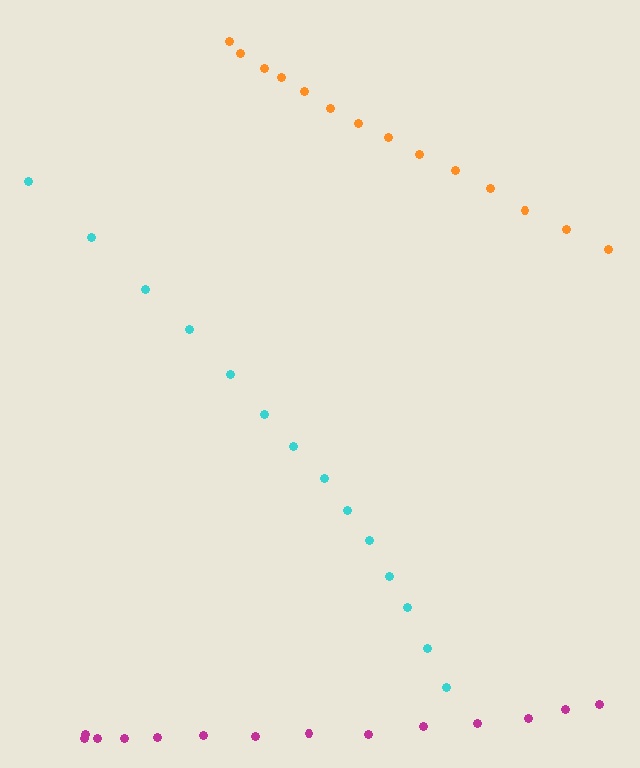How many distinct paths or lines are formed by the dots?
There are 3 distinct paths.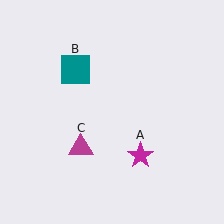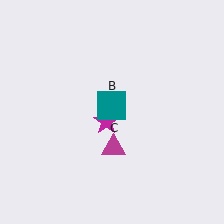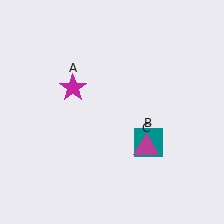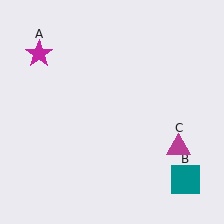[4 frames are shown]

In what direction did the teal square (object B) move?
The teal square (object B) moved down and to the right.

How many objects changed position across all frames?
3 objects changed position: magenta star (object A), teal square (object B), magenta triangle (object C).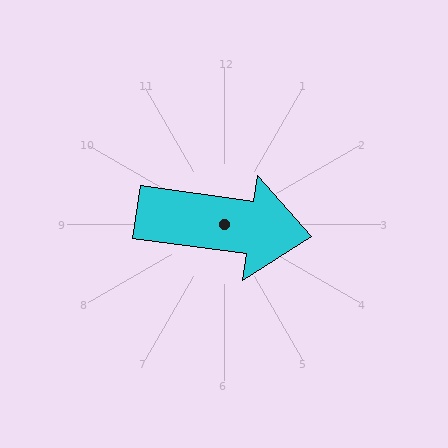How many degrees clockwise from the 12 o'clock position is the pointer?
Approximately 98 degrees.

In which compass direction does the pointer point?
East.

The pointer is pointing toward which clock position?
Roughly 3 o'clock.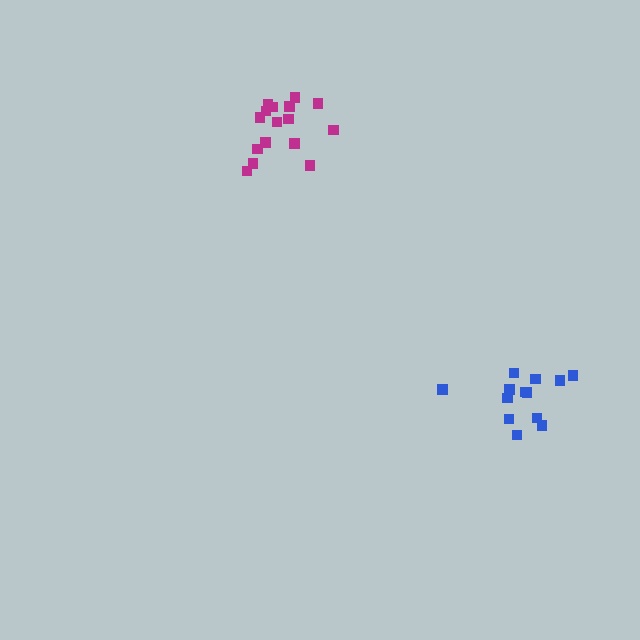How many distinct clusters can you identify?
There are 2 distinct clusters.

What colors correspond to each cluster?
The clusters are colored: magenta, blue.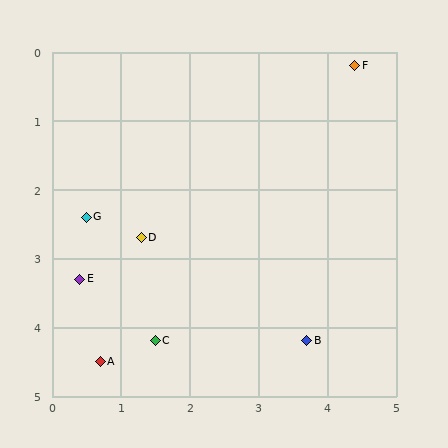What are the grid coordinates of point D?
Point D is at approximately (1.3, 2.7).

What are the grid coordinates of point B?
Point B is at approximately (3.7, 4.2).